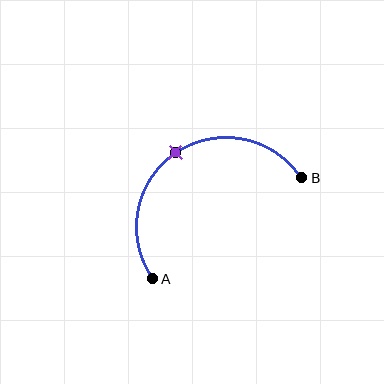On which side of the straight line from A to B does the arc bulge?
The arc bulges above and to the left of the straight line connecting A and B.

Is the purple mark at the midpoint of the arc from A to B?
Yes. The purple mark lies on the arc at equal arc-length from both A and B — it is the arc midpoint.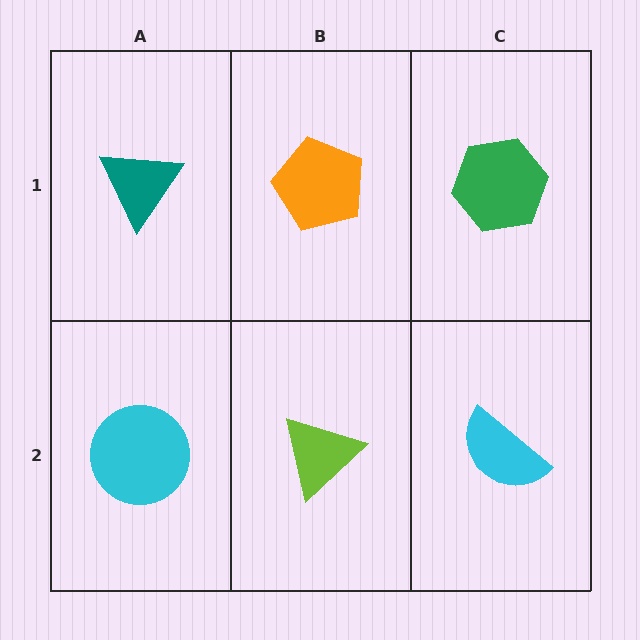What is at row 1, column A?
A teal triangle.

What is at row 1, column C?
A green hexagon.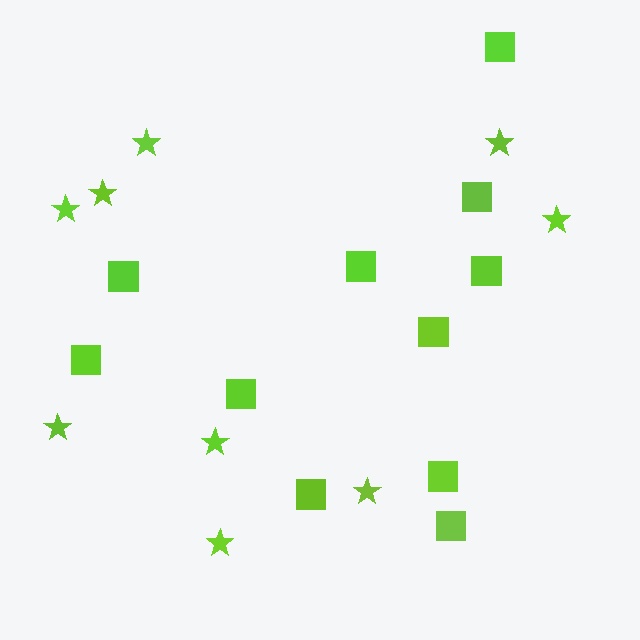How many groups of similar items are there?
There are 2 groups: one group of squares (11) and one group of stars (9).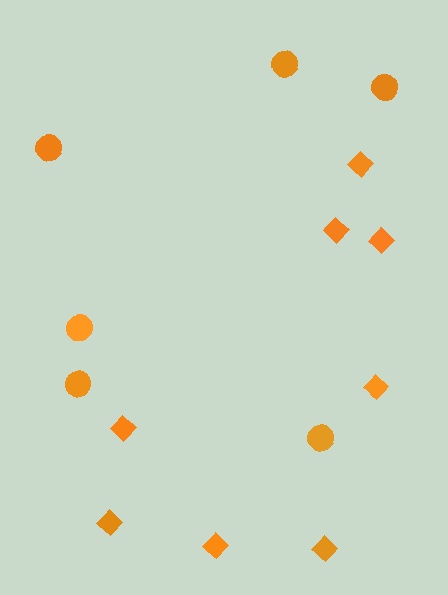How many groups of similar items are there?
There are 2 groups: one group of diamonds (8) and one group of circles (6).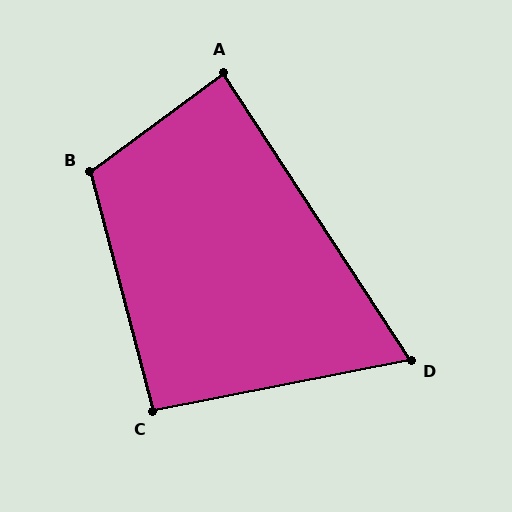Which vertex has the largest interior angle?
B, at approximately 112 degrees.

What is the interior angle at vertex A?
Approximately 87 degrees (approximately right).